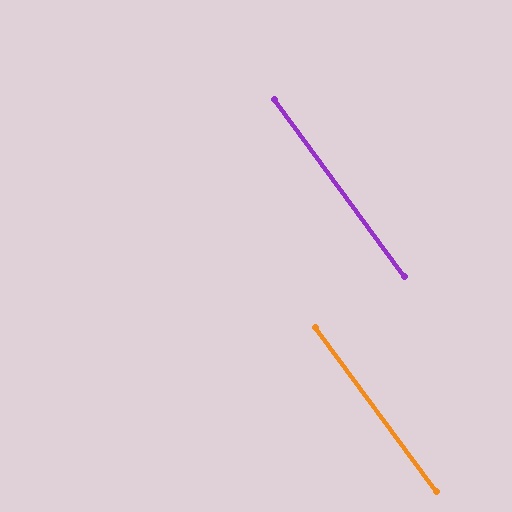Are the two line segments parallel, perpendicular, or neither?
Parallel — their directions differ by only 0.0°.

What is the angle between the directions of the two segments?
Approximately 0 degrees.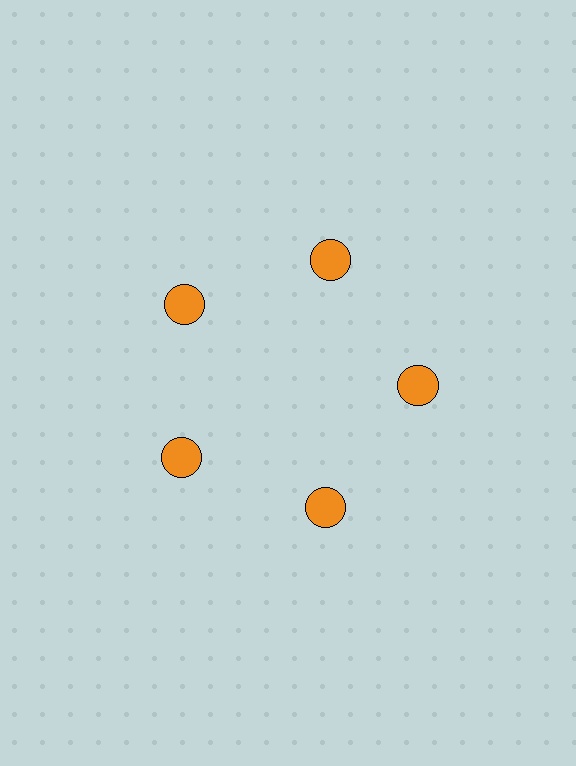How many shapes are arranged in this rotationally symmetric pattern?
There are 5 shapes, arranged in 5 groups of 1.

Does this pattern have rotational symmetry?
Yes, this pattern has 5-fold rotational symmetry. It looks the same after rotating 72 degrees around the center.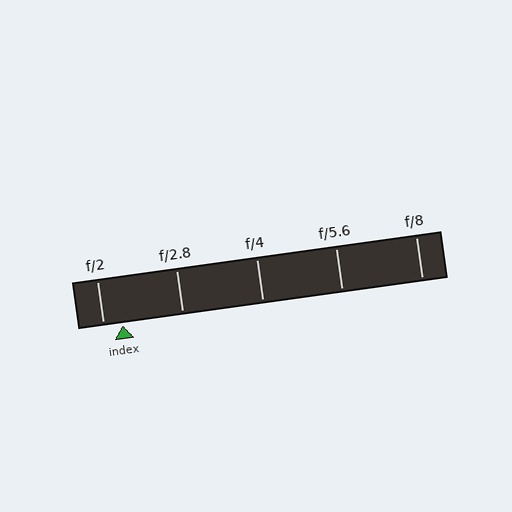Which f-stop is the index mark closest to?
The index mark is closest to f/2.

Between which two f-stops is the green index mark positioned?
The index mark is between f/2 and f/2.8.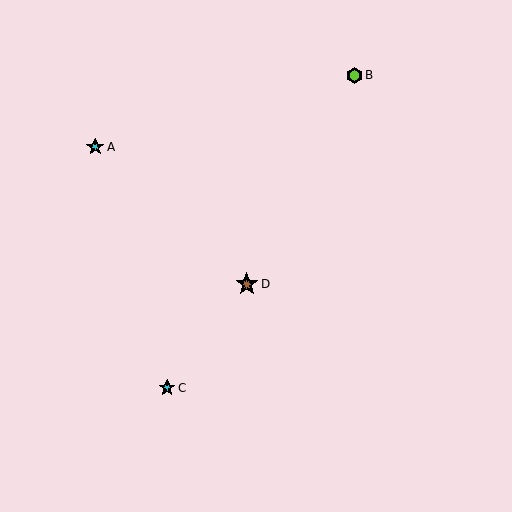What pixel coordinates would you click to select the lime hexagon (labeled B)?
Click at (354, 75) to select the lime hexagon B.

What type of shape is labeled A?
Shape A is a cyan star.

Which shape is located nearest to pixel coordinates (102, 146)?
The cyan star (labeled A) at (95, 147) is nearest to that location.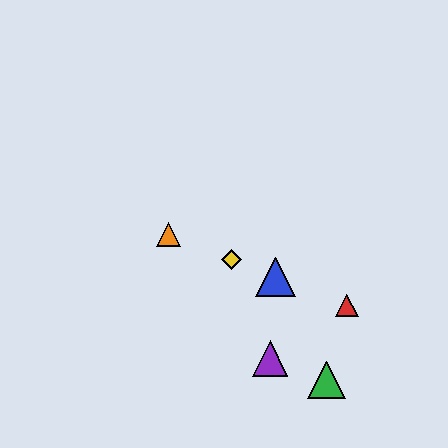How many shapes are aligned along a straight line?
4 shapes (the red triangle, the blue triangle, the yellow diamond, the orange triangle) are aligned along a straight line.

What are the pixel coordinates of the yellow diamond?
The yellow diamond is at (231, 259).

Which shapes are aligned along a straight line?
The red triangle, the blue triangle, the yellow diamond, the orange triangle are aligned along a straight line.